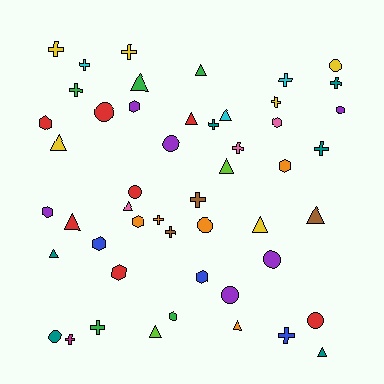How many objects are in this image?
There are 50 objects.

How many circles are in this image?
There are 9 circles.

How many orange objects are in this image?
There are 5 orange objects.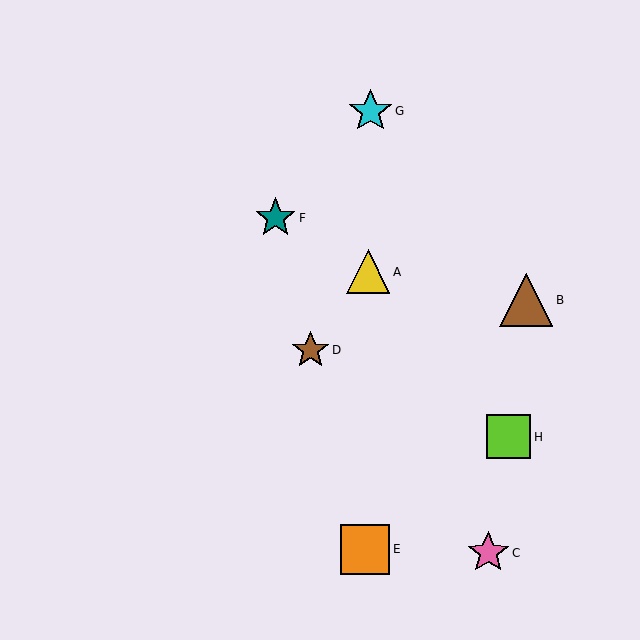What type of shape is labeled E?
Shape E is an orange square.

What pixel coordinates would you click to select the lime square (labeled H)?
Click at (509, 437) to select the lime square H.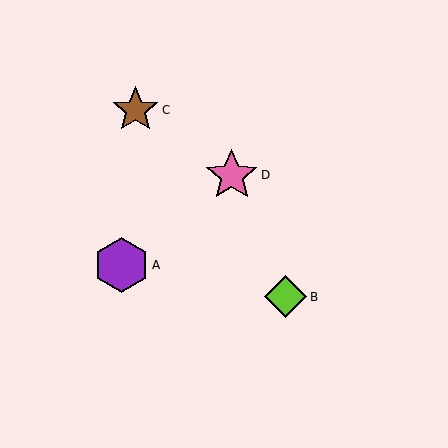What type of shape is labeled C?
Shape C is a brown star.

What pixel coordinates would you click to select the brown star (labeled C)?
Click at (136, 110) to select the brown star C.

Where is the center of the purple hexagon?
The center of the purple hexagon is at (121, 265).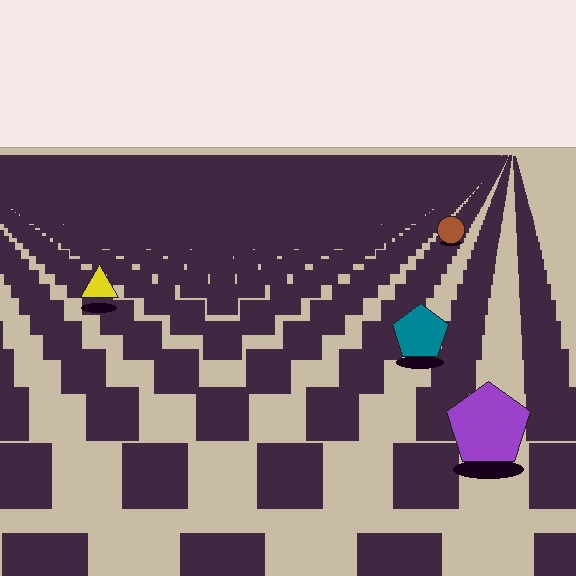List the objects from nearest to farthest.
From nearest to farthest: the purple pentagon, the teal pentagon, the yellow triangle, the brown circle.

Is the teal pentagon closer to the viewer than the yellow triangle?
Yes. The teal pentagon is closer — you can tell from the texture gradient: the ground texture is coarser near it.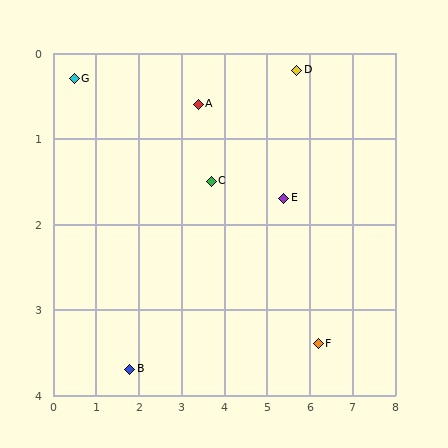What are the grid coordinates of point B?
Point B is at approximately (1.8, 3.7).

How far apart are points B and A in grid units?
Points B and A are about 3.5 grid units apart.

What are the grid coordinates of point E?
Point E is at approximately (5.4, 1.7).